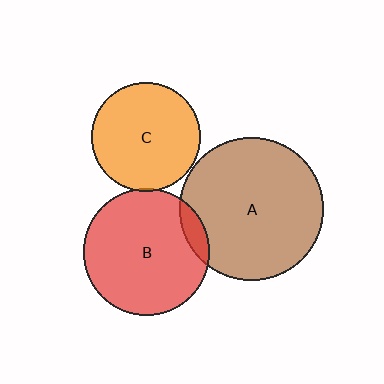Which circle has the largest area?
Circle A (brown).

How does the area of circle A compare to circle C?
Approximately 1.7 times.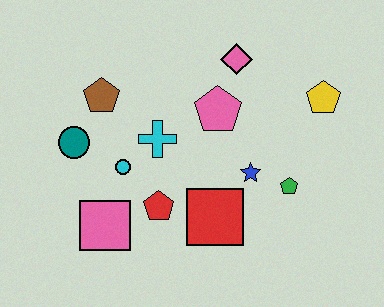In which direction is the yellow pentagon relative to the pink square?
The yellow pentagon is to the right of the pink square.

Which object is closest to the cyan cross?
The cyan circle is closest to the cyan cross.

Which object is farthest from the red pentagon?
The yellow pentagon is farthest from the red pentagon.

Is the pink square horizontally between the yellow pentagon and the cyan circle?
No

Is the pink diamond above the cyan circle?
Yes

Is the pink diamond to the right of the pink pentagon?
Yes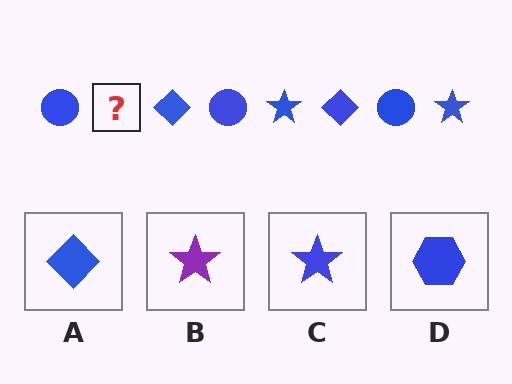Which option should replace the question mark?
Option C.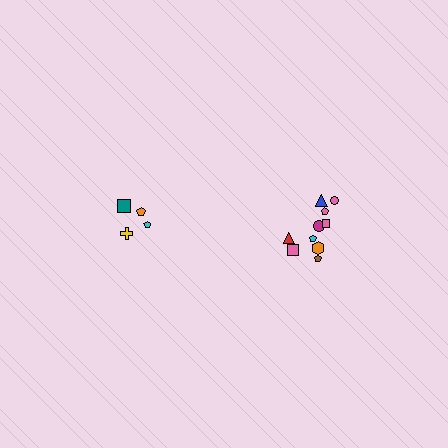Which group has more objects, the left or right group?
The right group.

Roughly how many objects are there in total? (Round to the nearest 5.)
Roughly 15 objects in total.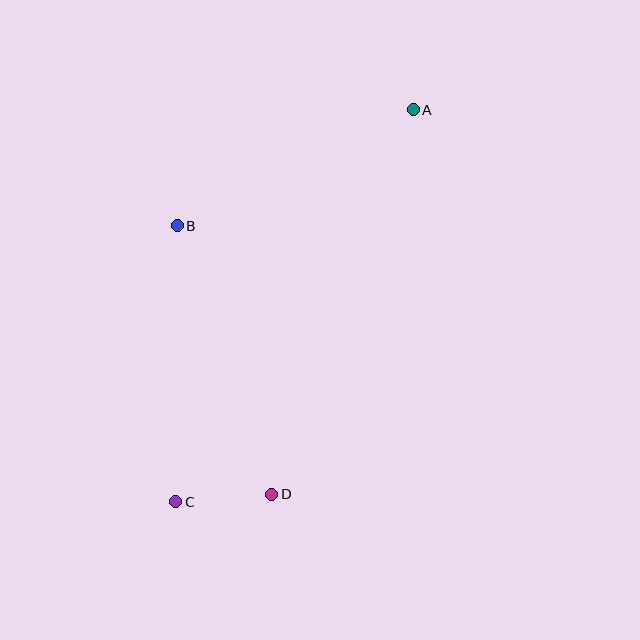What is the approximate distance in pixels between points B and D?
The distance between B and D is approximately 285 pixels.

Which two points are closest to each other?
Points C and D are closest to each other.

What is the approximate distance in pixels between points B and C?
The distance between B and C is approximately 276 pixels.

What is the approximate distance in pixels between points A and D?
The distance between A and D is approximately 410 pixels.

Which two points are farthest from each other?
Points A and C are farthest from each other.